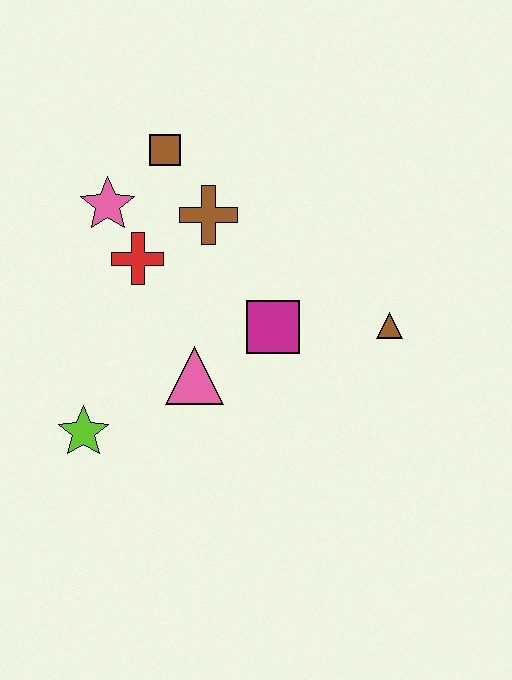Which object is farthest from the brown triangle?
The lime star is farthest from the brown triangle.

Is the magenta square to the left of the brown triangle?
Yes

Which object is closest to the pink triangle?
The magenta square is closest to the pink triangle.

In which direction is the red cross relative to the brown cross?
The red cross is to the left of the brown cross.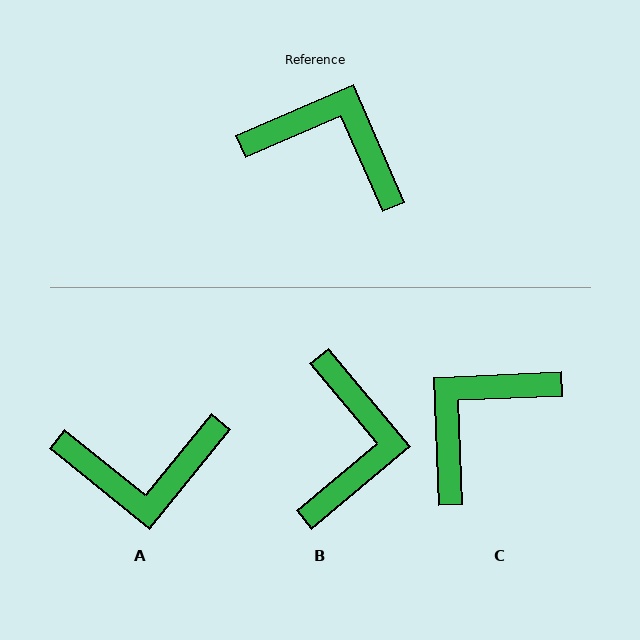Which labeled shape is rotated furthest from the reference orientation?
A, about 153 degrees away.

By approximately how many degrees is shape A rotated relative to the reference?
Approximately 153 degrees clockwise.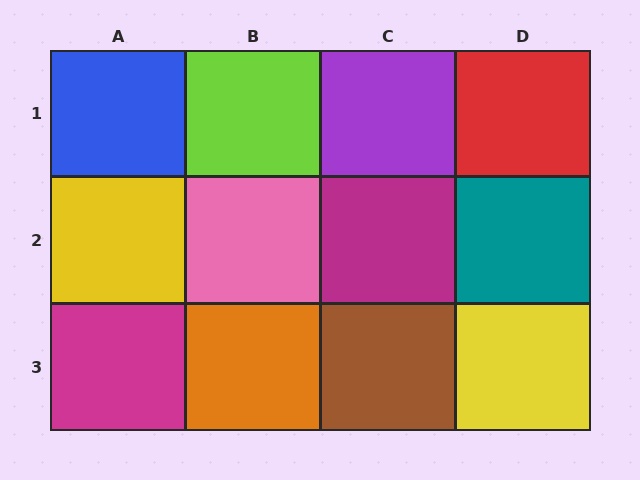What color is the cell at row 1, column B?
Lime.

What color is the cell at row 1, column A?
Blue.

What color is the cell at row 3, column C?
Brown.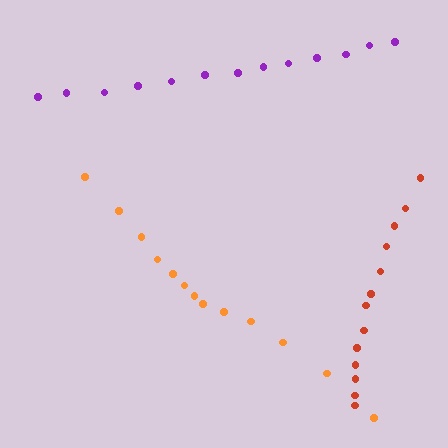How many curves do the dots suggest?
There are 3 distinct paths.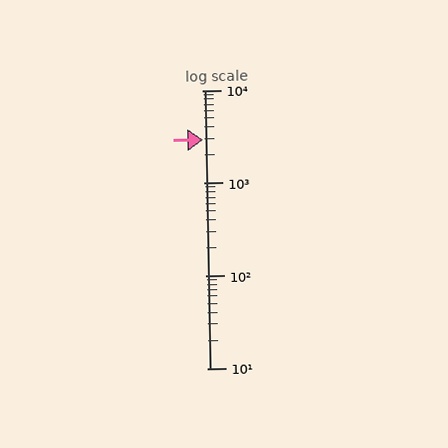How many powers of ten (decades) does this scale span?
The scale spans 3 decades, from 10 to 10000.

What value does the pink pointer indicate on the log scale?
The pointer indicates approximately 2900.